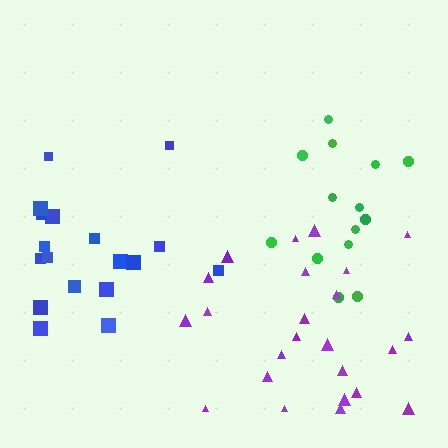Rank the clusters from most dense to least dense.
green, purple, blue.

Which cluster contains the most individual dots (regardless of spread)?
Purple (24).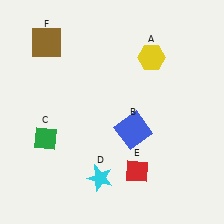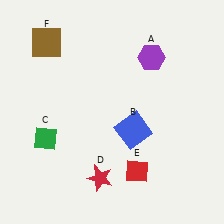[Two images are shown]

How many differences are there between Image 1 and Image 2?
There are 2 differences between the two images.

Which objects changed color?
A changed from yellow to purple. D changed from cyan to red.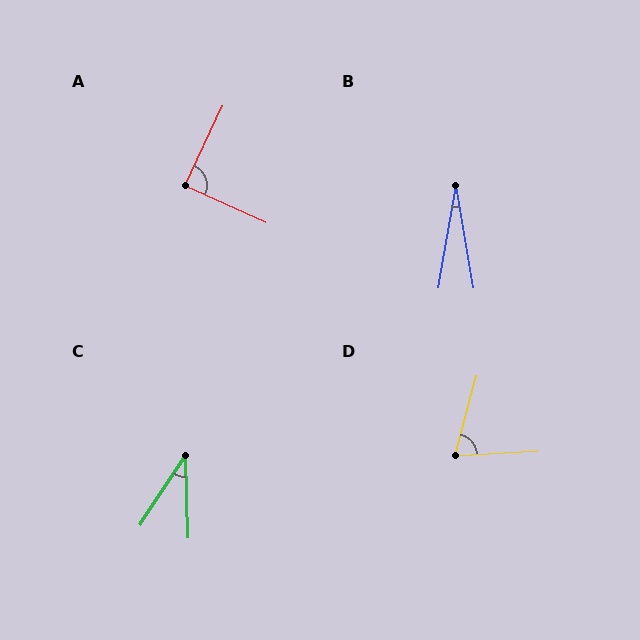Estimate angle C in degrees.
Approximately 35 degrees.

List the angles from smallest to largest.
B (19°), C (35°), D (72°), A (89°).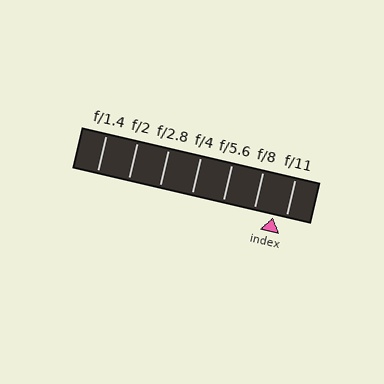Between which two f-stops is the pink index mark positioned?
The index mark is between f/8 and f/11.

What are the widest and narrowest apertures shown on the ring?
The widest aperture shown is f/1.4 and the narrowest is f/11.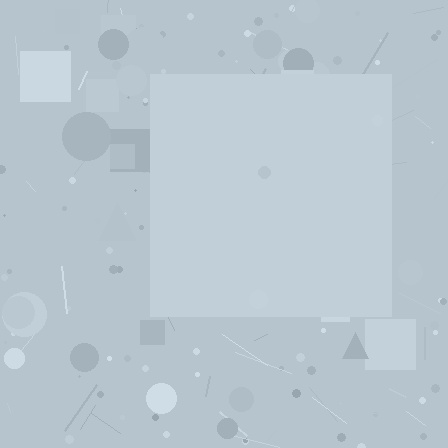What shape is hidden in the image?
A square is hidden in the image.